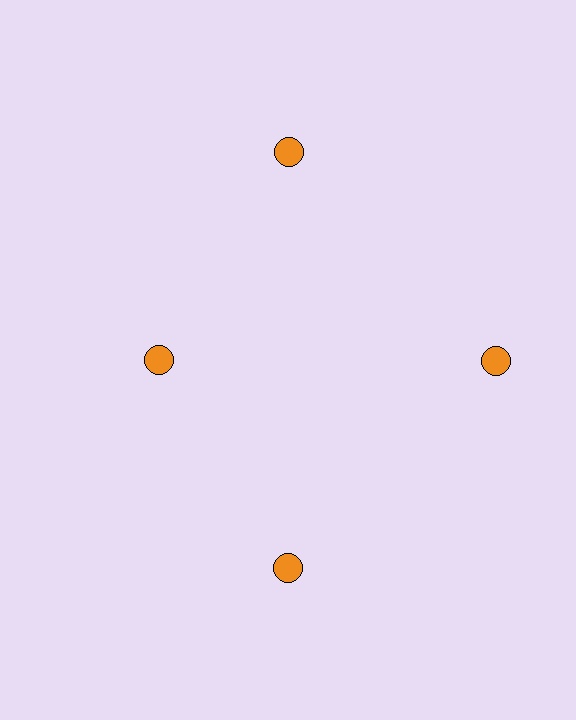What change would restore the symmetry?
The symmetry would be restored by moving it outward, back onto the ring so that all 4 circles sit at equal angles and equal distance from the center.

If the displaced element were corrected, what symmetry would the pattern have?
It would have 4-fold rotational symmetry — the pattern would map onto itself every 90 degrees.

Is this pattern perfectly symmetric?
No. The 4 orange circles are arranged in a ring, but one element near the 9 o'clock position is pulled inward toward the center, breaking the 4-fold rotational symmetry.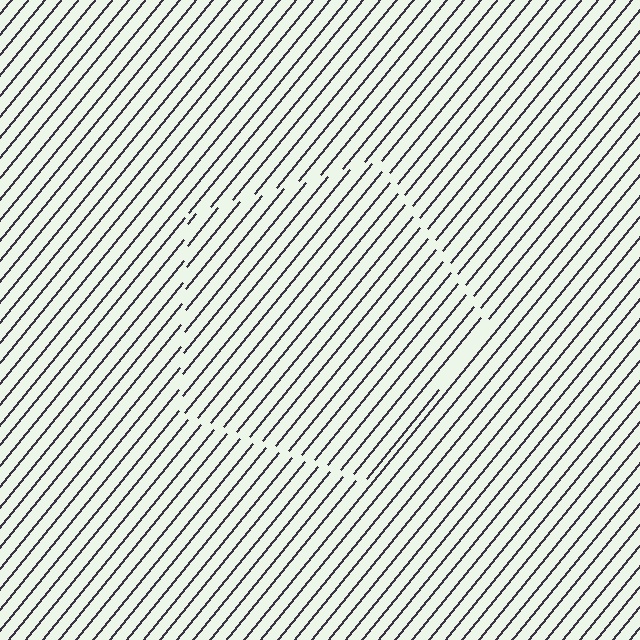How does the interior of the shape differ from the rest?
The interior of the shape contains the same grating, shifted by half a period — the contour is defined by the phase discontinuity where line-ends from the inner and outer gratings abut.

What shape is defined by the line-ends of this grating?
An illusory pentagon. The interior of the shape contains the same grating, shifted by half a period — the contour is defined by the phase discontinuity where line-ends from the inner and outer gratings abut.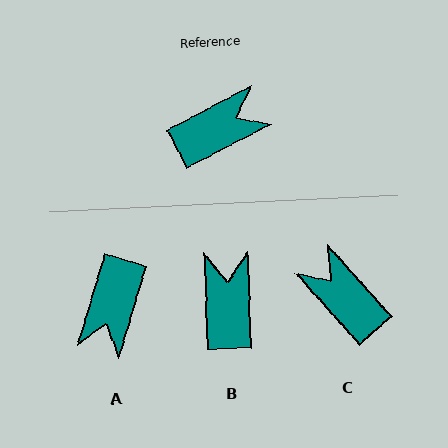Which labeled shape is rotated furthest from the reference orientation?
A, about 134 degrees away.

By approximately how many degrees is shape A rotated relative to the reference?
Approximately 134 degrees clockwise.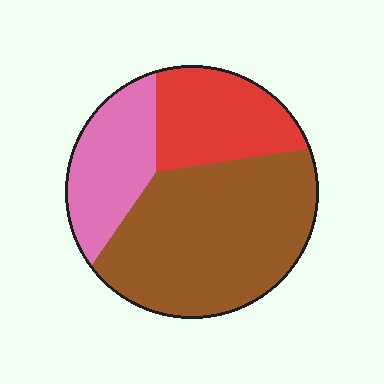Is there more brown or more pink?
Brown.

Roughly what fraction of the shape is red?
Red covers about 25% of the shape.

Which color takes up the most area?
Brown, at roughly 55%.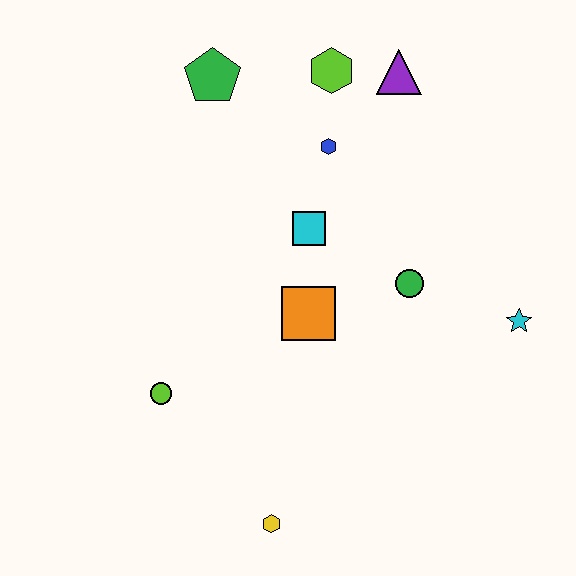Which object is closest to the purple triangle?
The lime hexagon is closest to the purple triangle.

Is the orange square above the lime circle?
Yes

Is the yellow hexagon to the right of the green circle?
No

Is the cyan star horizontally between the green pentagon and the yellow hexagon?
No